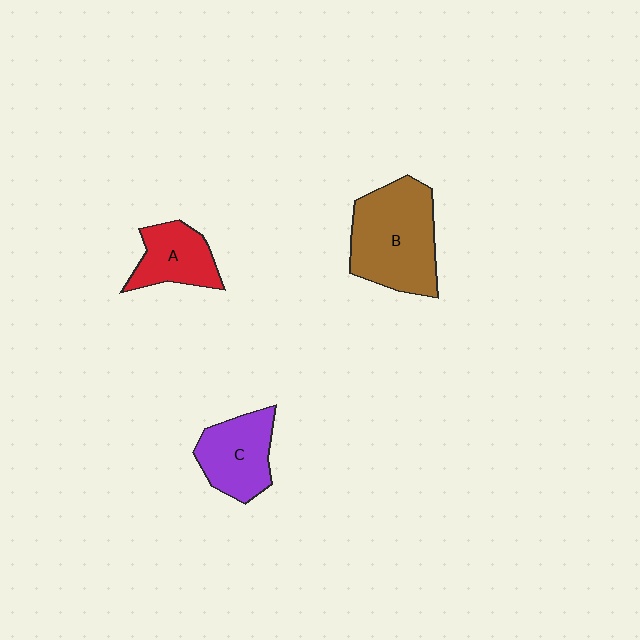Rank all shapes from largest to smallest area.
From largest to smallest: B (brown), C (purple), A (red).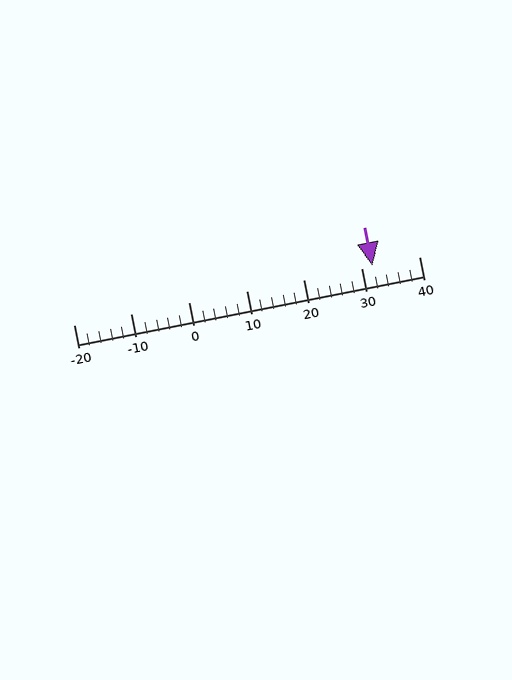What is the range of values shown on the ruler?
The ruler shows values from -20 to 40.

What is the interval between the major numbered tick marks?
The major tick marks are spaced 10 units apart.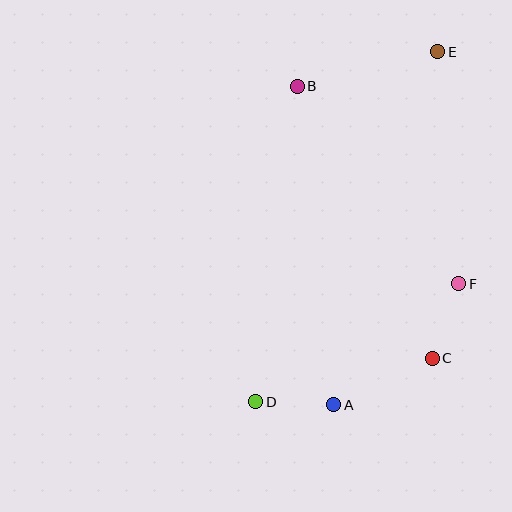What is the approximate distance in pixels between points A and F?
The distance between A and F is approximately 174 pixels.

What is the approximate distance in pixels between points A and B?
The distance between A and B is approximately 321 pixels.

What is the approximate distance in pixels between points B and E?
The distance between B and E is approximately 145 pixels.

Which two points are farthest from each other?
Points D and E are farthest from each other.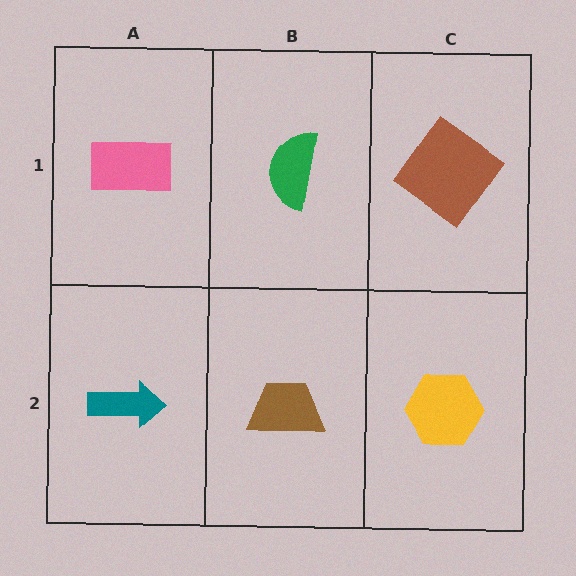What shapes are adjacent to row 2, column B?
A green semicircle (row 1, column B), a teal arrow (row 2, column A), a yellow hexagon (row 2, column C).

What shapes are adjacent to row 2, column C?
A brown diamond (row 1, column C), a brown trapezoid (row 2, column B).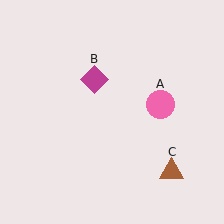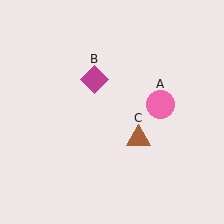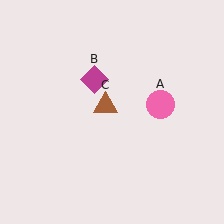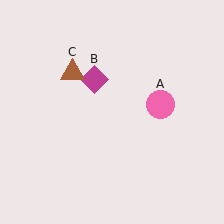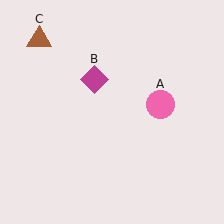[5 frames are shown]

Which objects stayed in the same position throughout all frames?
Pink circle (object A) and magenta diamond (object B) remained stationary.